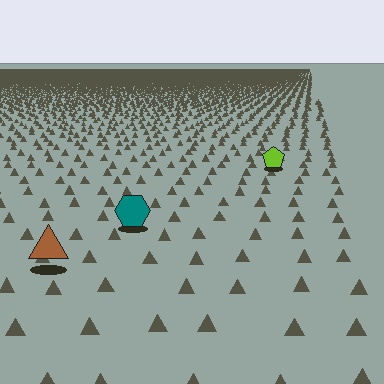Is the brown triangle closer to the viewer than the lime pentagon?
Yes. The brown triangle is closer — you can tell from the texture gradient: the ground texture is coarser near it.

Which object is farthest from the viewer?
The lime pentagon is farthest from the viewer. It appears smaller and the ground texture around it is denser.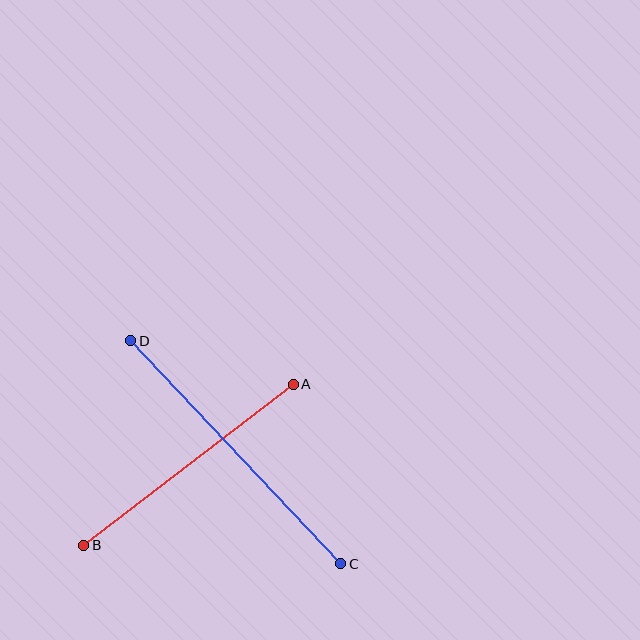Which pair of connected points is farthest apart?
Points C and D are farthest apart.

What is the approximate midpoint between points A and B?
The midpoint is at approximately (189, 465) pixels.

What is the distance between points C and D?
The distance is approximately 306 pixels.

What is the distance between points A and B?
The distance is approximately 264 pixels.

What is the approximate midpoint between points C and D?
The midpoint is at approximately (236, 452) pixels.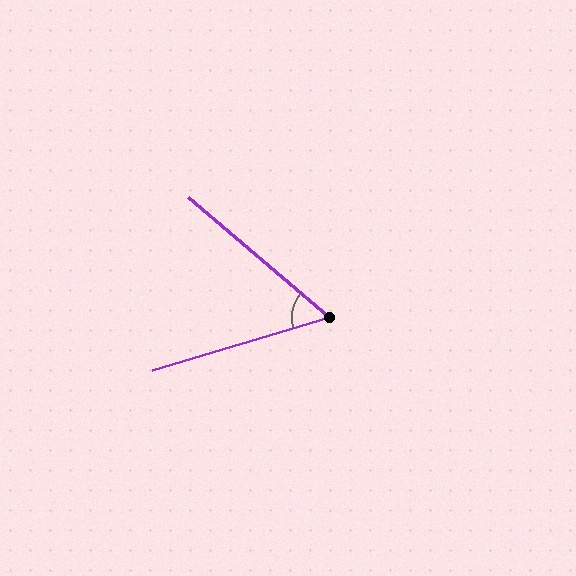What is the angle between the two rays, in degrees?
Approximately 57 degrees.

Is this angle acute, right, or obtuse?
It is acute.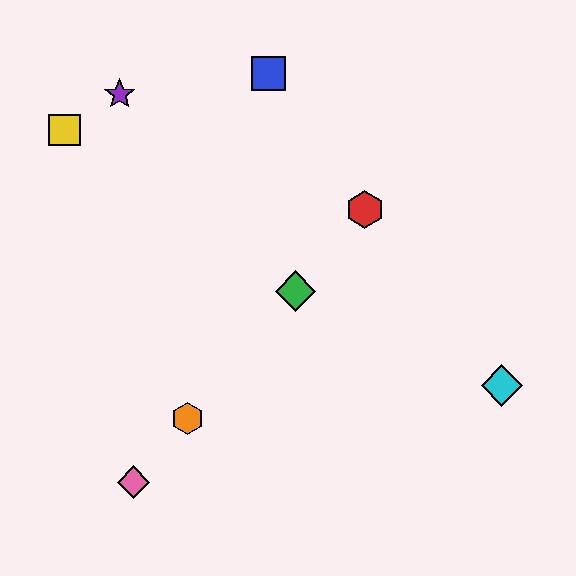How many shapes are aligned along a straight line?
4 shapes (the red hexagon, the green diamond, the orange hexagon, the pink diamond) are aligned along a straight line.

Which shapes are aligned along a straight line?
The red hexagon, the green diamond, the orange hexagon, the pink diamond are aligned along a straight line.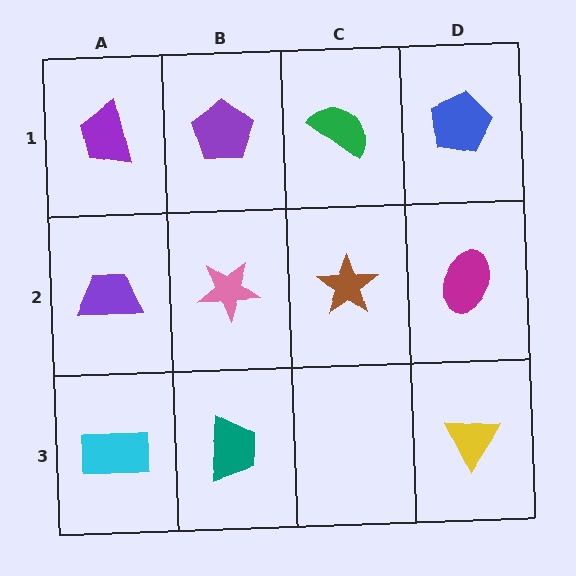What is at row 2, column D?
A magenta ellipse.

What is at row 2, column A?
A purple trapezoid.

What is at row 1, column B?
A purple pentagon.